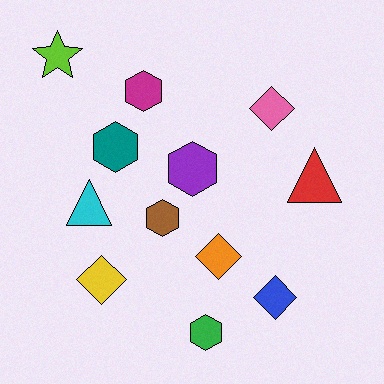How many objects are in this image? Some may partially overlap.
There are 12 objects.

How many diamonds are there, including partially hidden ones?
There are 4 diamonds.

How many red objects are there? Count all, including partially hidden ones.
There is 1 red object.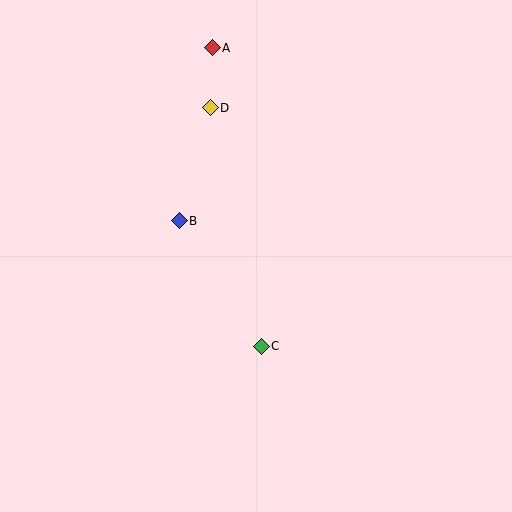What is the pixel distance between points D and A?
The distance between D and A is 60 pixels.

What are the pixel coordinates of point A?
Point A is at (212, 48).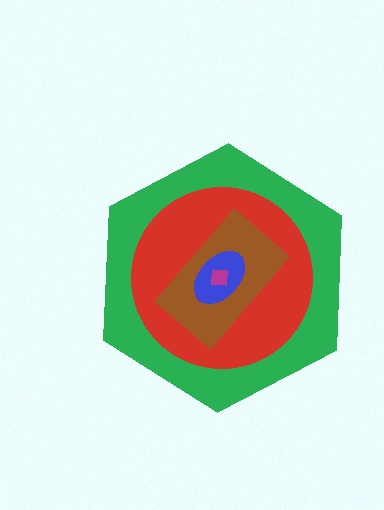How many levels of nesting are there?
5.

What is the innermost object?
The magenta square.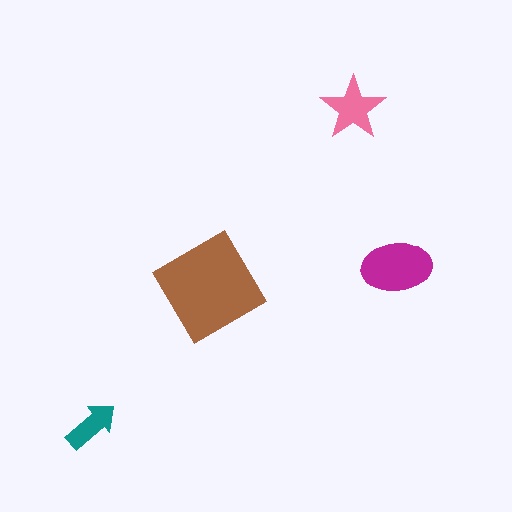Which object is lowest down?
The teal arrow is bottommost.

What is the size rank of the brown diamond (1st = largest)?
1st.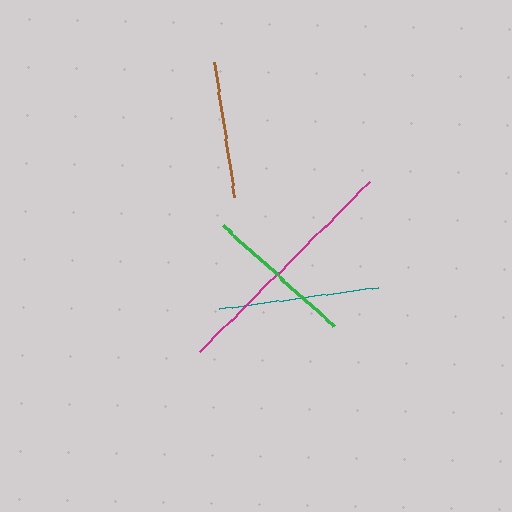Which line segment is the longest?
The magenta line is the longest at approximately 240 pixels.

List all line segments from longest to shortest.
From longest to shortest: magenta, teal, green, brown.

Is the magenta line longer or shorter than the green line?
The magenta line is longer than the green line.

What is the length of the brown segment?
The brown segment is approximately 135 pixels long.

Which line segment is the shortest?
The brown line is the shortest at approximately 135 pixels.